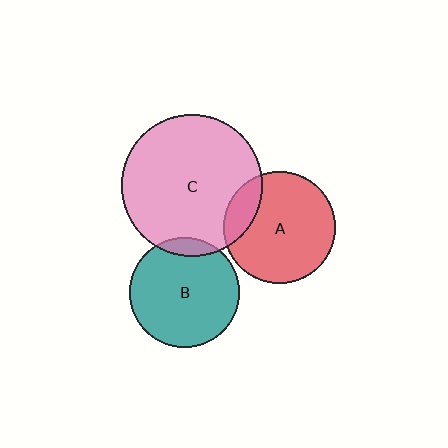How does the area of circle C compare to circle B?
Approximately 1.6 times.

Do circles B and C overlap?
Yes.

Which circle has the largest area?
Circle C (pink).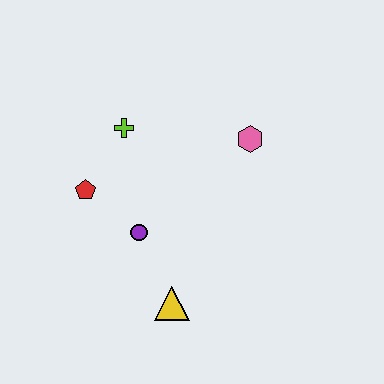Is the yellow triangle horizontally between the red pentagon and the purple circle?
No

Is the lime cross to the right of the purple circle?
No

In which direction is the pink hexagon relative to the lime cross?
The pink hexagon is to the right of the lime cross.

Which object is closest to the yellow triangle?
The purple circle is closest to the yellow triangle.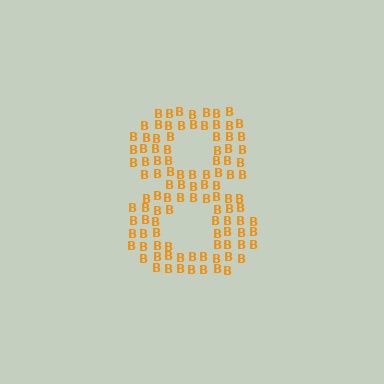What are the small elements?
The small elements are letter B's.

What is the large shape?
The large shape is the digit 8.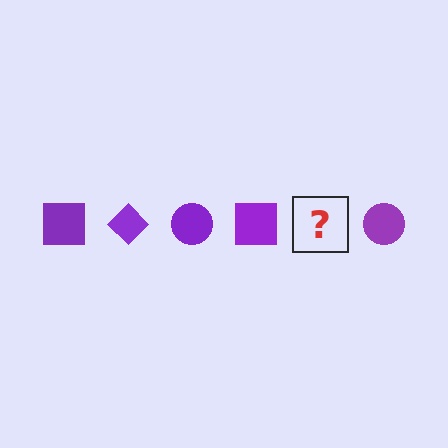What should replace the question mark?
The question mark should be replaced with a purple diamond.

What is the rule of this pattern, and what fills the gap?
The rule is that the pattern cycles through square, diamond, circle shapes in purple. The gap should be filled with a purple diamond.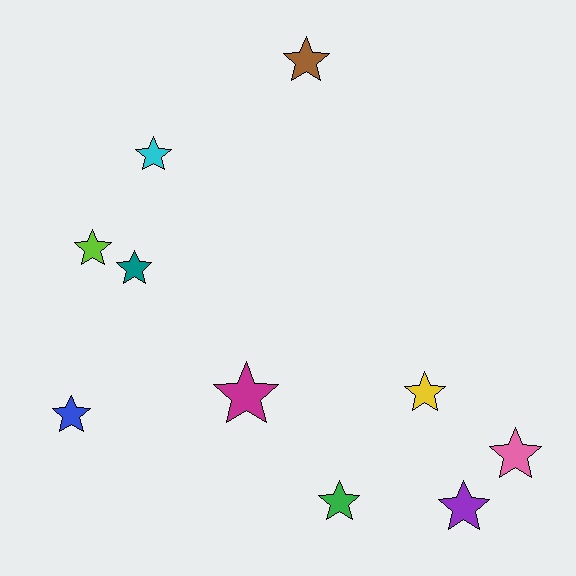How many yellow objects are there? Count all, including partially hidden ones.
There is 1 yellow object.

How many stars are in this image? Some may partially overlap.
There are 10 stars.